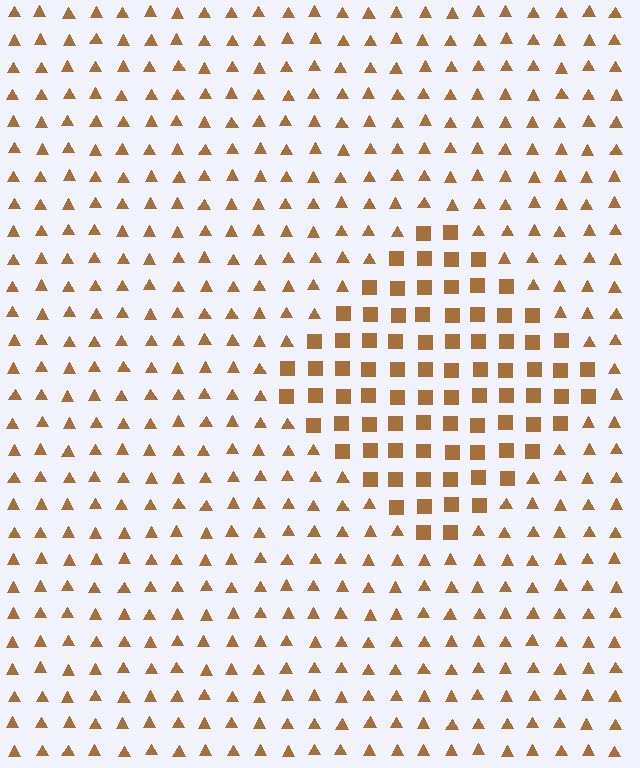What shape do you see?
I see a diamond.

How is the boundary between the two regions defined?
The boundary is defined by a change in element shape: squares inside vs. triangles outside. All elements share the same color and spacing.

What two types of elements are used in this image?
The image uses squares inside the diamond region and triangles outside it.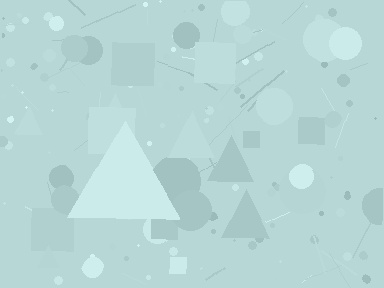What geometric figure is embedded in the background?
A triangle is embedded in the background.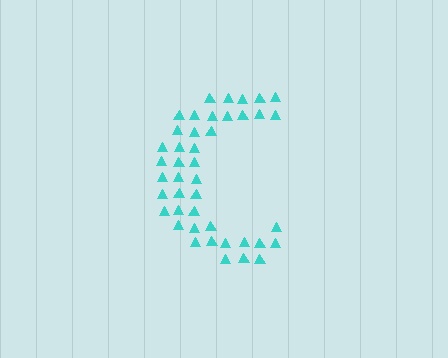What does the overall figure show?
The overall figure shows the letter C.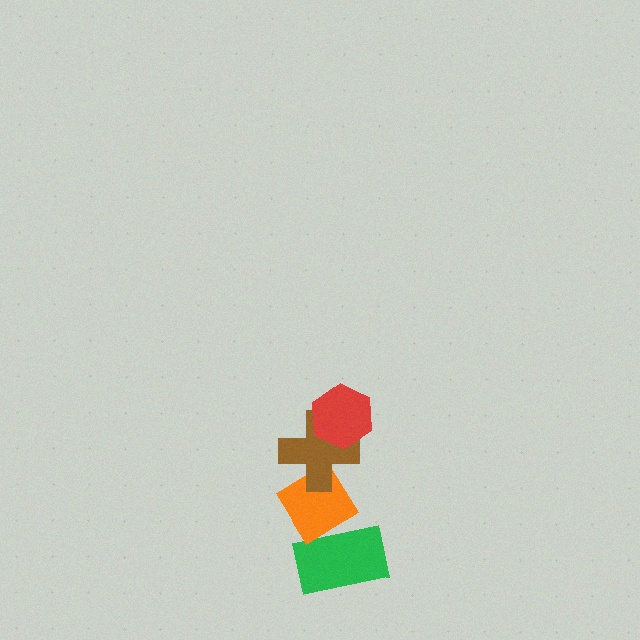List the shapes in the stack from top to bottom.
From top to bottom: the red hexagon, the brown cross, the orange diamond, the green rectangle.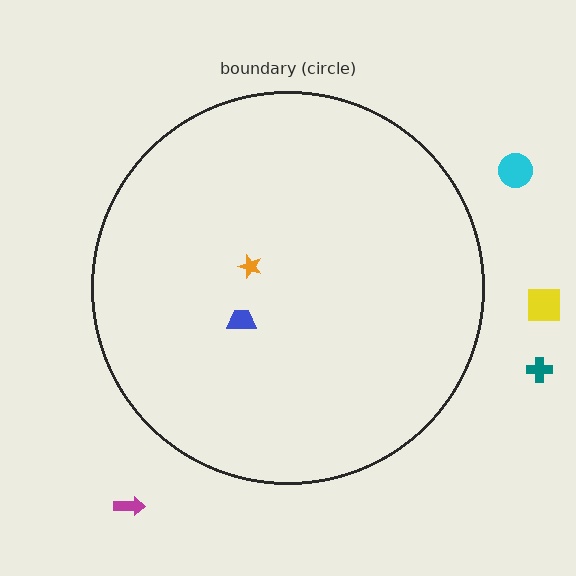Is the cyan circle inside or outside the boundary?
Outside.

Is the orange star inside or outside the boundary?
Inside.